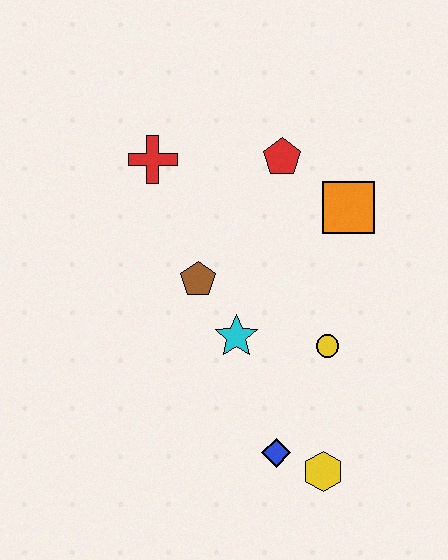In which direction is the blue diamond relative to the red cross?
The blue diamond is below the red cross.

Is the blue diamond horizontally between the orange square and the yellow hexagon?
No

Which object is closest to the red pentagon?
The orange square is closest to the red pentagon.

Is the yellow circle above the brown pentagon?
No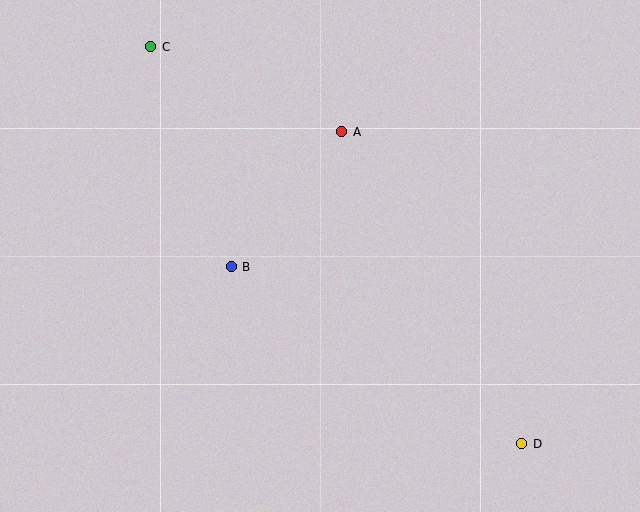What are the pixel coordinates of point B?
Point B is at (231, 267).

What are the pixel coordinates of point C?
Point C is at (151, 47).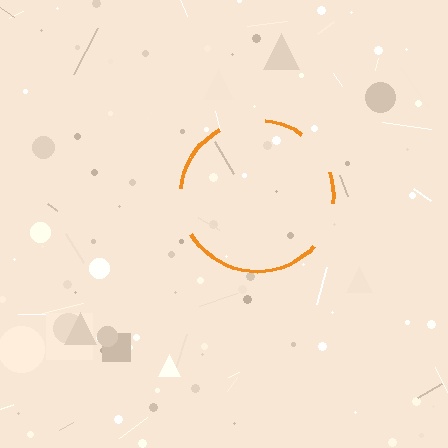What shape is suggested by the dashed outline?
The dashed outline suggests a circle.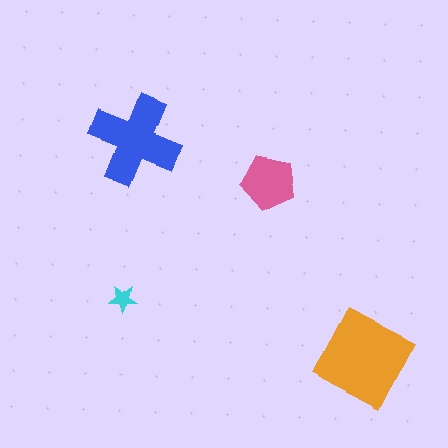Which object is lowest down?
The orange diamond is bottommost.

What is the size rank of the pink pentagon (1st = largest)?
3rd.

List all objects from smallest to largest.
The cyan star, the pink pentagon, the blue cross, the orange diamond.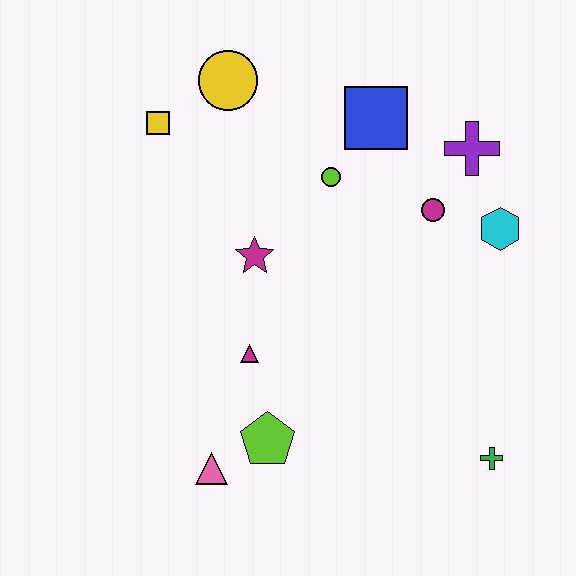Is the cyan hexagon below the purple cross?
Yes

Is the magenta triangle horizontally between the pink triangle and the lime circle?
Yes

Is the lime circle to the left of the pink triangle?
No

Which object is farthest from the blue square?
The pink triangle is farthest from the blue square.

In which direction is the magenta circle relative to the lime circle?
The magenta circle is to the right of the lime circle.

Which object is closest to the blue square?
The lime circle is closest to the blue square.